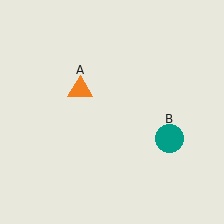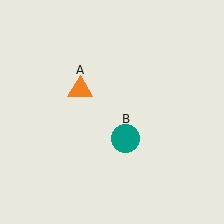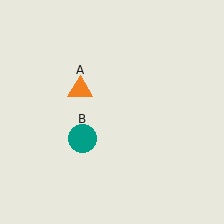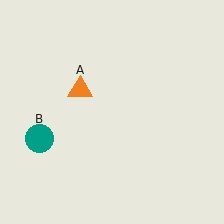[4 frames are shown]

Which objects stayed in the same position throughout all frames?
Orange triangle (object A) remained stationary.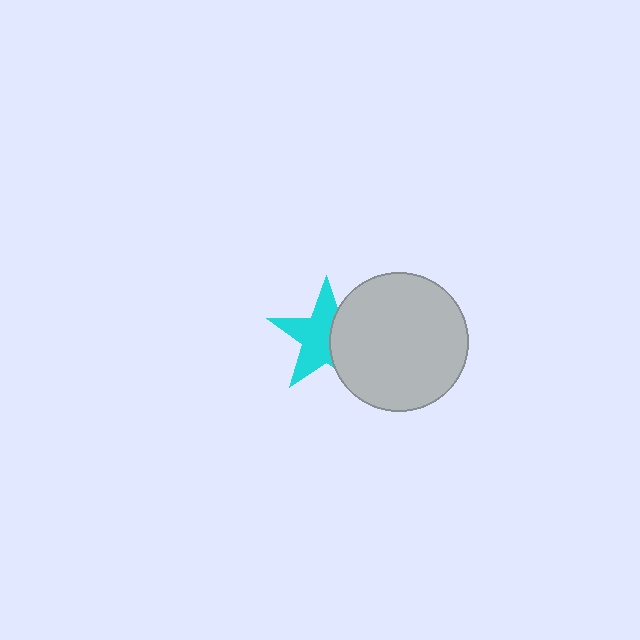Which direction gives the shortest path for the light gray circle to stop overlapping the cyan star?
Moving right gives the shortest separation.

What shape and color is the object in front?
The object in front is a light gray circle.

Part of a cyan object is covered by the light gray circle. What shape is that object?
It is a star.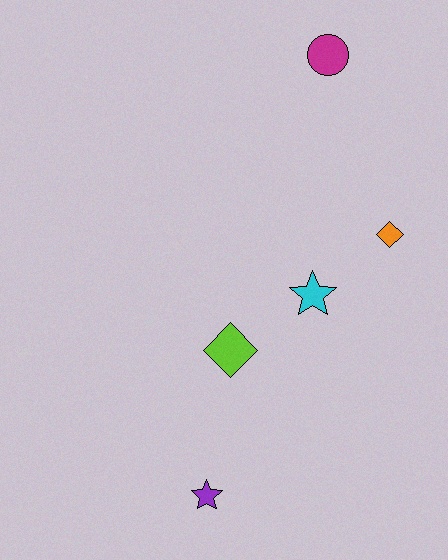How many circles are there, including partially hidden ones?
There is 1 circle.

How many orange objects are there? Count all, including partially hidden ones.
There is 1 orange object.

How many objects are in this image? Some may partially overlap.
There are 5 objects.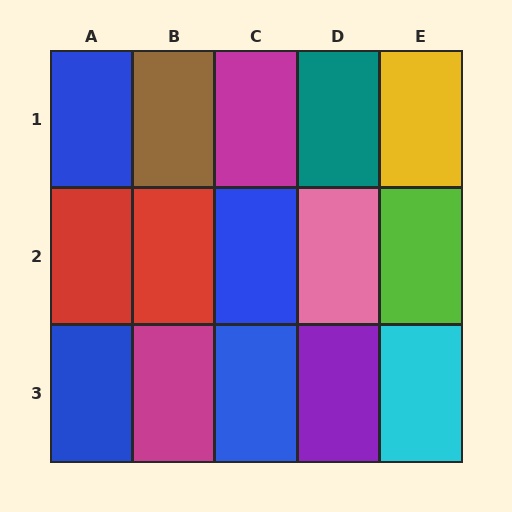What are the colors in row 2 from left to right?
Red, red, blue, pink, lime.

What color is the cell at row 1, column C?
Magenta.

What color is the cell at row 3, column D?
Purple.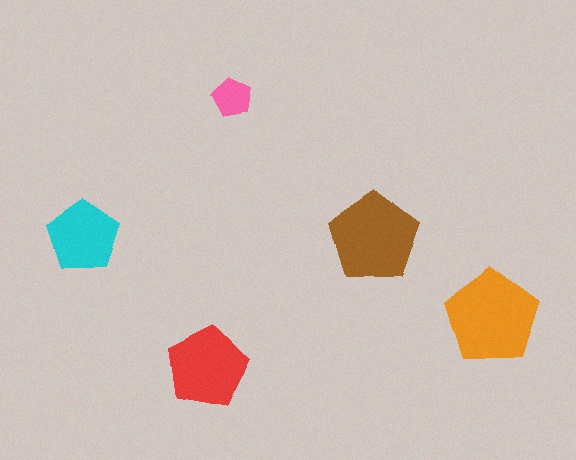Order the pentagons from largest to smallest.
the orange one, the brown one, the red one, the cyan one, the pink one.